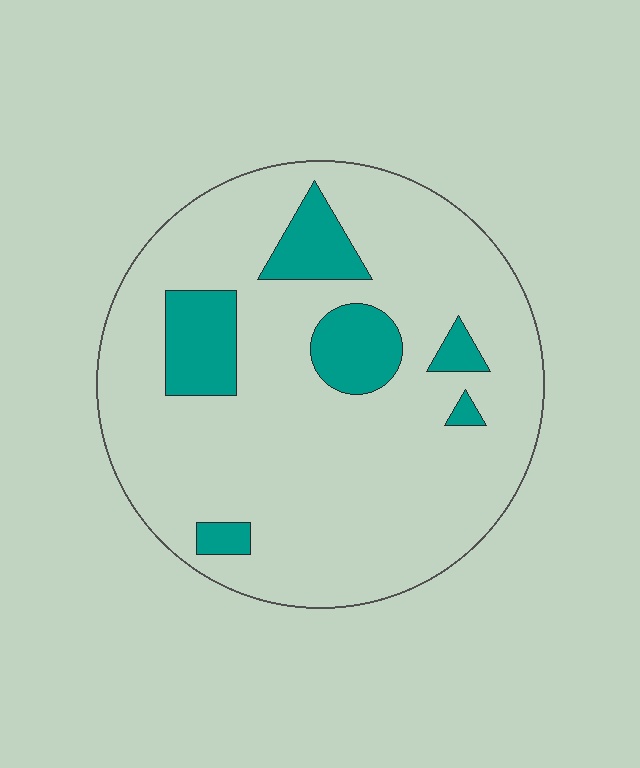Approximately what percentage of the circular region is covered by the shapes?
Approximately 15%.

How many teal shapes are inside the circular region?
6.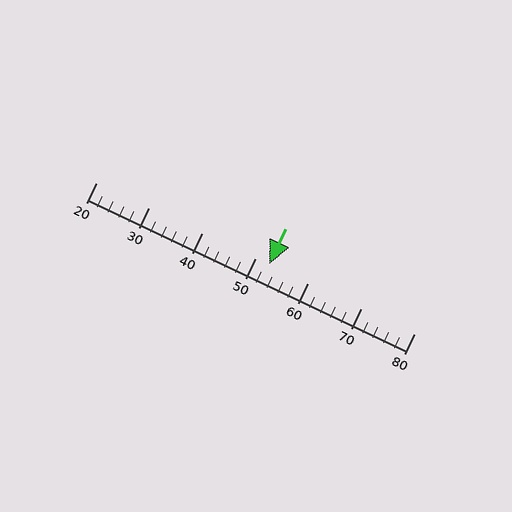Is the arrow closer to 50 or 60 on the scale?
The arrow is closer to 50.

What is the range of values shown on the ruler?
The ruler shows values from 20 to 80.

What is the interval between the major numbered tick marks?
The major tick marks are spaced 10 units apart.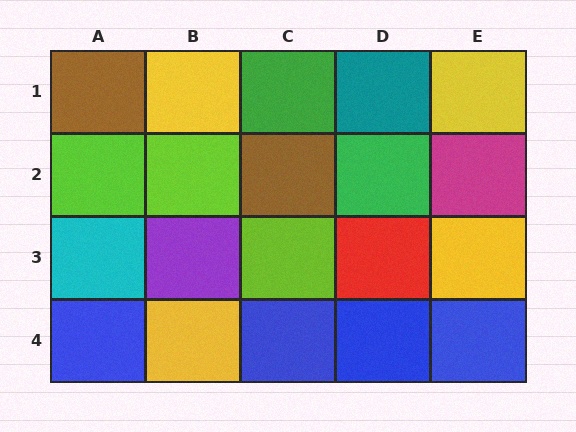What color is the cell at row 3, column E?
Yellow.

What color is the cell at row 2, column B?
Lime.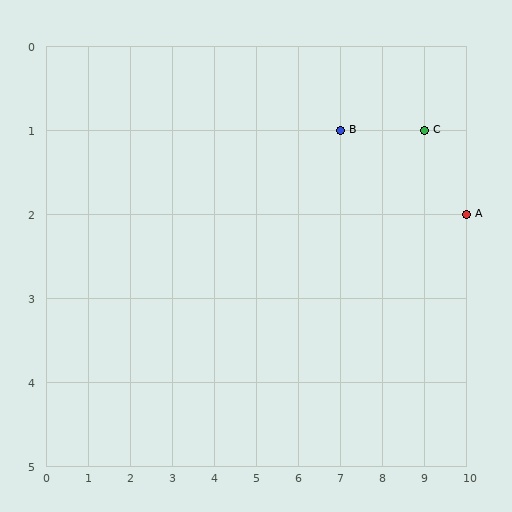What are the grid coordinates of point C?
Point C is at grid coordinates (9, 1).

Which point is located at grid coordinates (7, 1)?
Point B is at (7, 1).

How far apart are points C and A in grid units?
Points C and A are 1 column and 1 row apart (about 1.4 grid units diagonally).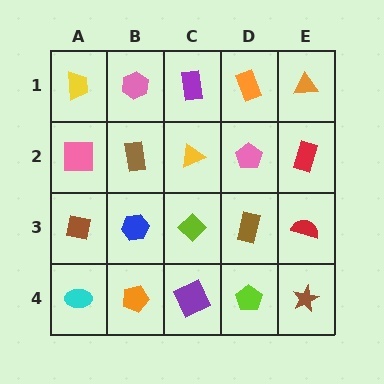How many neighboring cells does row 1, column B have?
3.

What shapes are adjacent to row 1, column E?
A red rectangle (row 2, column E), an orange rectangle (row 1, column D).